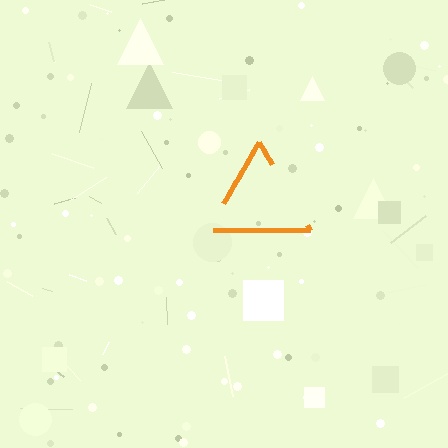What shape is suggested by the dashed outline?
The dashed outline suggests a triangle.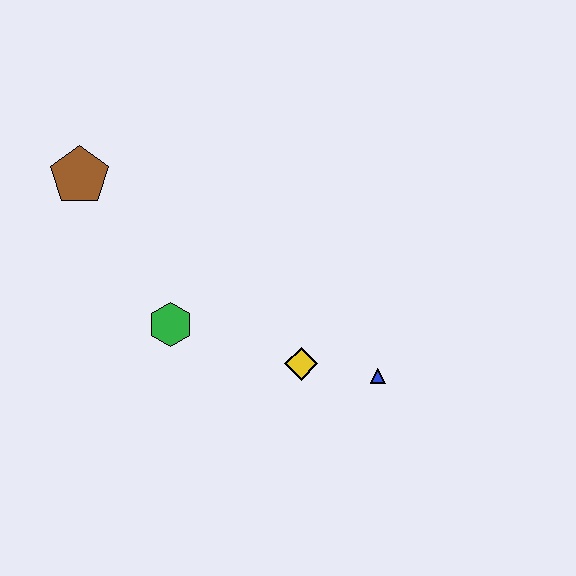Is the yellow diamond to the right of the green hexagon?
Yes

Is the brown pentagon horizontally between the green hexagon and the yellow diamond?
No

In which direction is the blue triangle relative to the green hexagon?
The blue triangle is to the right of the green hexagon.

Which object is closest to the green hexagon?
The yellow diamond is closest to the green hexagon.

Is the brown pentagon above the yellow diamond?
Yes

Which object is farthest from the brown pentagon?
The blue triangle is farthest from the brown pentagon.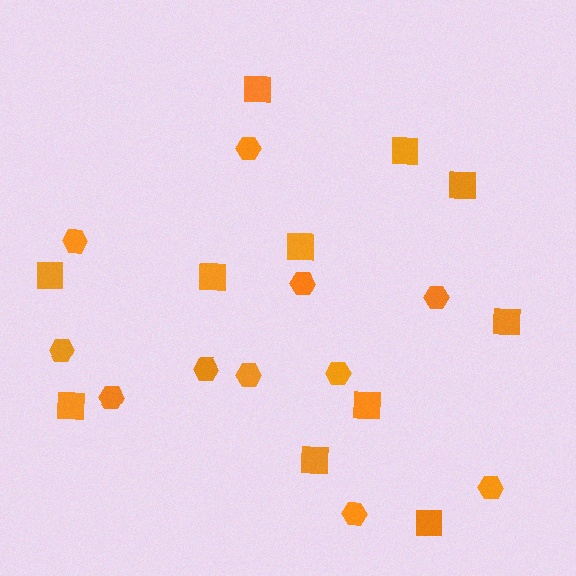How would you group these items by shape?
There are 2 groups: one group of hexagons (11) and one group of squares (11).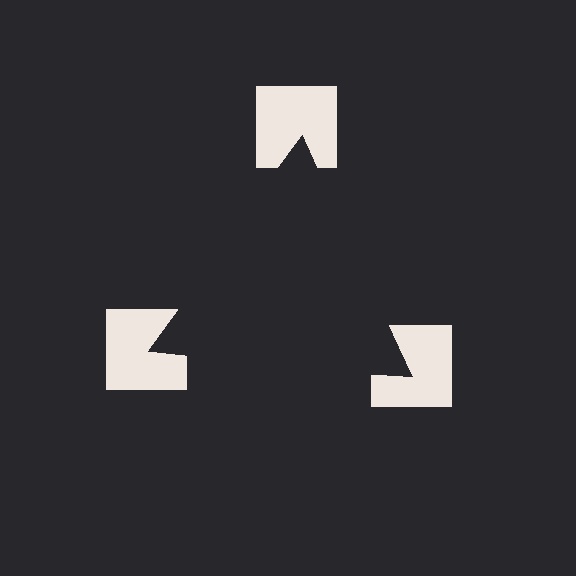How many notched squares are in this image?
There are 3 — one at each vertex of the illusory triangle.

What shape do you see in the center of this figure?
An illusory triangle — its edges are inferred from the aligned wedge cuts in the notched squares, not physically drawn.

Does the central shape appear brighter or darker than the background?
It typically appears slightly darker than the background, even though no actual brightness change is drawn.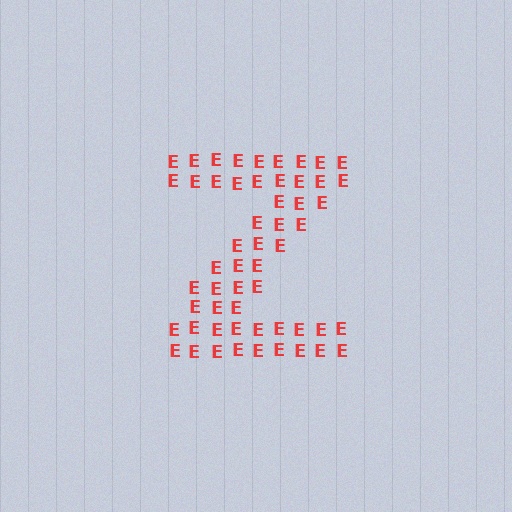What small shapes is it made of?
It is made of small letter E's.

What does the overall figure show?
The overall figure shows the letter Z.